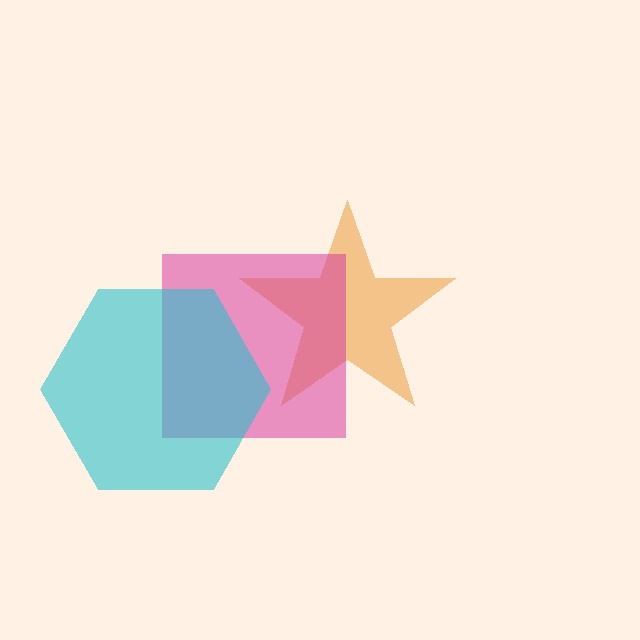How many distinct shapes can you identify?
There are 3 distinct shapes: an orange star, a magenta square, a cyan hexagon.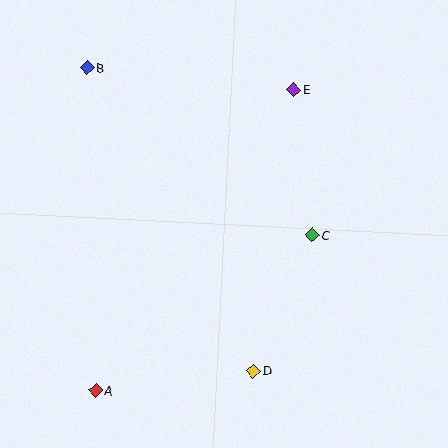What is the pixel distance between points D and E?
The distance between D and E is 284 pixels.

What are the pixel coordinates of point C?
Point C is at (312, 235).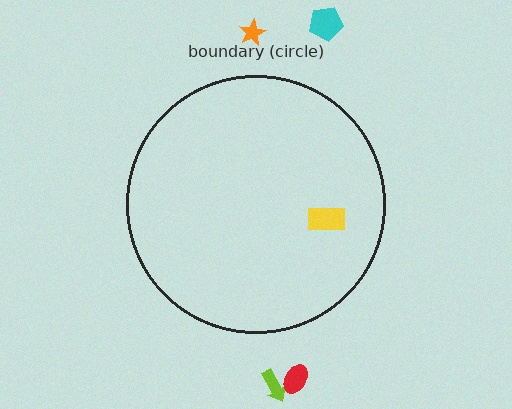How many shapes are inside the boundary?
1 inside, 4 outside.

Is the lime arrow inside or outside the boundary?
Outside.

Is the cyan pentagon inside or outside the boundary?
Outside.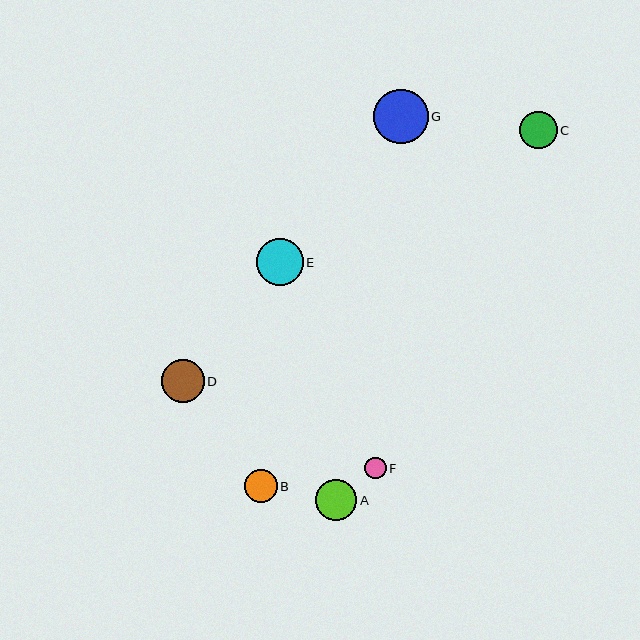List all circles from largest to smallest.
From largest to smallest: G, E, D, A, C, B, F.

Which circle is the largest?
Circle G is the largest with a size of approximately 54 pixels.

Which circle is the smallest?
Circle F is the smallest with a size of approximately 21 pixels.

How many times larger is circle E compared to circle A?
Circle E is approximately 1.1 times the size of circle A.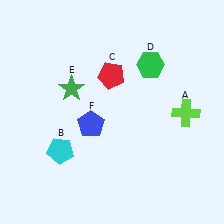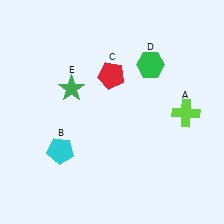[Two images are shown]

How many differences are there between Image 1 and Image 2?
There is 1 difference between the two images.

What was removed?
The blue pentagon (F) was removed in Image 2.